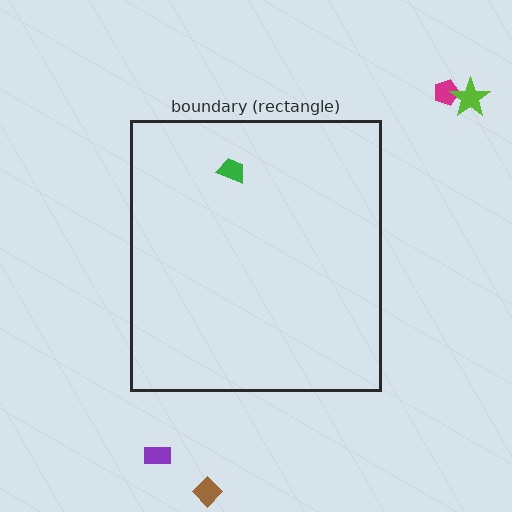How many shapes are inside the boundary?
1 inside, 4 outside.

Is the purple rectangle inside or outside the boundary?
Outside.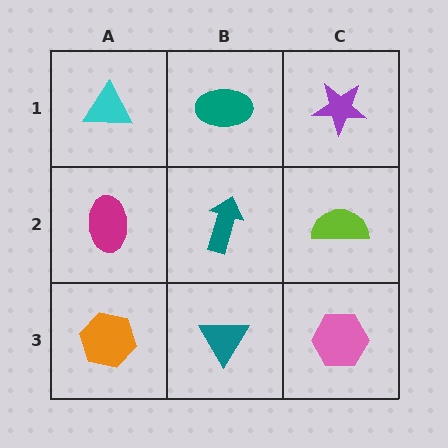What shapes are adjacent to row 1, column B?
A teal arrow (row 2, column B), a cyan triangle (row 1, column A), a purple star (row 1, column C).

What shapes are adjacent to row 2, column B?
A teal ellipse (row 1, column B), a teal triangle (row 3, column B), a magenta ellipse (row 2, column A), a lime semicircle (row 2, column C).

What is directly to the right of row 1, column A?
A teal ellipse.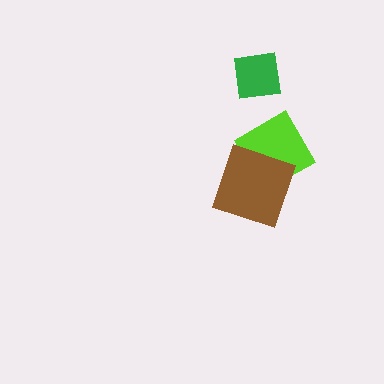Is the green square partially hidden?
No, no other shape covers it.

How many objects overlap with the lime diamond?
1 object overlaps with the lime diamond.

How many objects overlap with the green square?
0 objects overlap with the green square.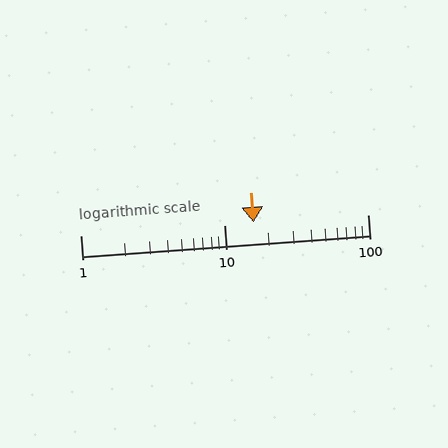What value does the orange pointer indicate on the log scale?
The pointer indicates approximately 16.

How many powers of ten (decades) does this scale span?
The scale spans 2 decades, from 1 to 100.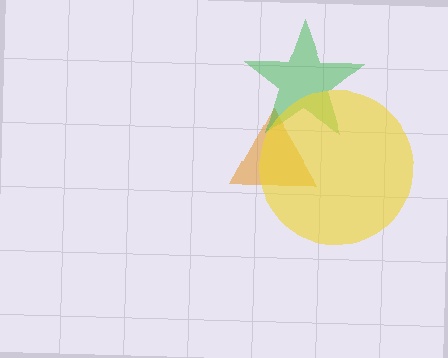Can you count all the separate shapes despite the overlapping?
Yes, there are 3 separate shapes.